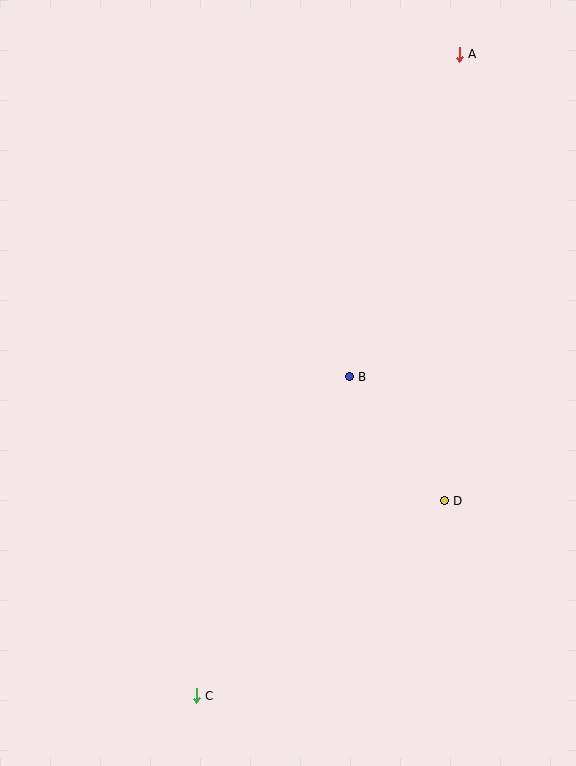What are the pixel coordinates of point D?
Point D is at (444, 501).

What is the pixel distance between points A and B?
The distance between A and B is 341 pixels.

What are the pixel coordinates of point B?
Point B is at (349, 377).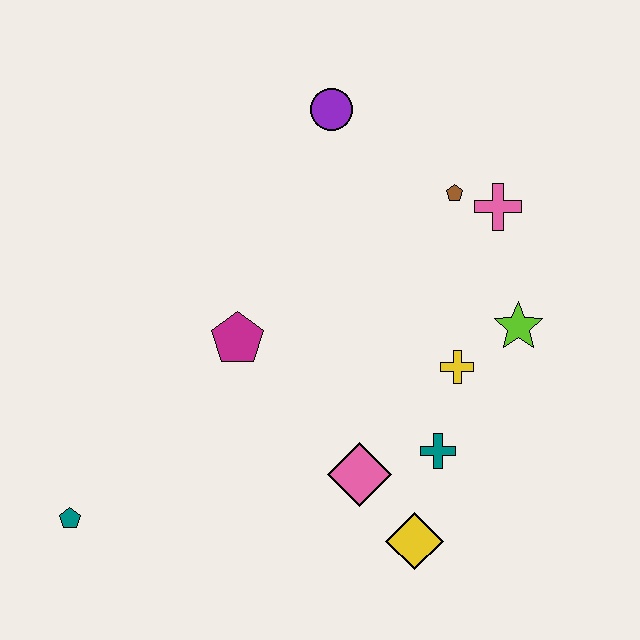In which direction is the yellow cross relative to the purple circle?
The yellow cross is below the purple circle.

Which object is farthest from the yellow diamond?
The purple circle is farthest from the yellow diamond.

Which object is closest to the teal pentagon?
The magenta pentagon is closest to the teal pentagon.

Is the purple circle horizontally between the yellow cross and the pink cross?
No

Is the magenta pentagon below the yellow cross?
No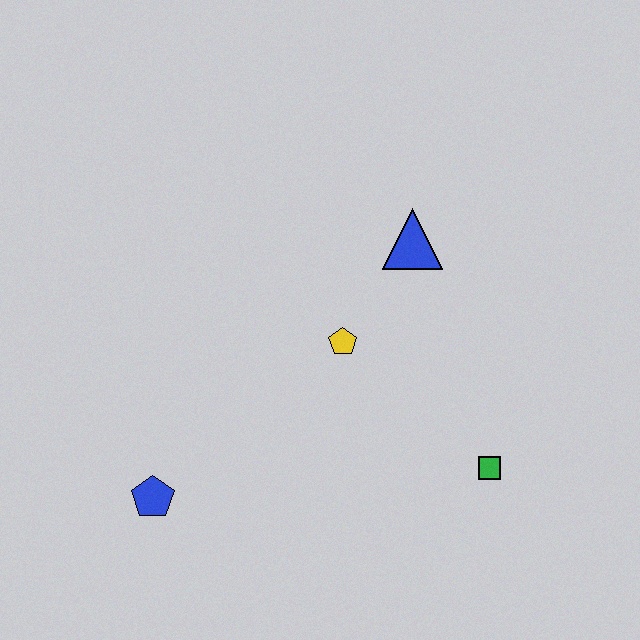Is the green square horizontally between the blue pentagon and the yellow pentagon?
No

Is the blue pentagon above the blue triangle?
No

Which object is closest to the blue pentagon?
The yellow pentagon is closest to the blue pentagon.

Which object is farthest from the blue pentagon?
The blue triangle is farthest from the blue pentagon.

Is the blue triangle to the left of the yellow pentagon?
No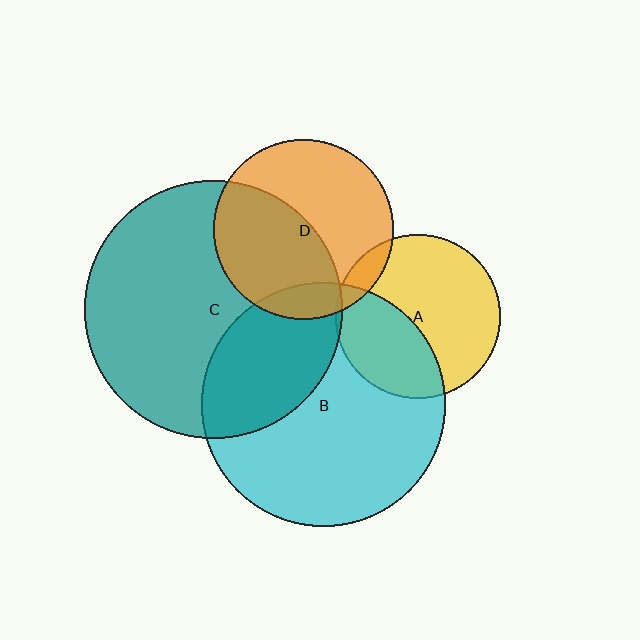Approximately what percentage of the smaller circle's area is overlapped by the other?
Approximately 5%.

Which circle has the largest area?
Circle C (teal).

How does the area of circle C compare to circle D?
Approximately 2.1 times.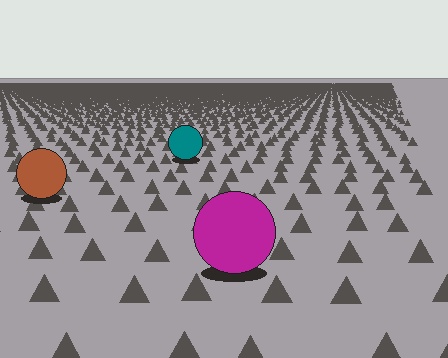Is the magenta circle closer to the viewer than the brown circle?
Yes. The magenta circle is closer — you can tell from the texture gradient: the ground texture is coarser near it.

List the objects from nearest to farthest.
From nearest to farthest: the magenta circle, the brown circle, the teal circle.